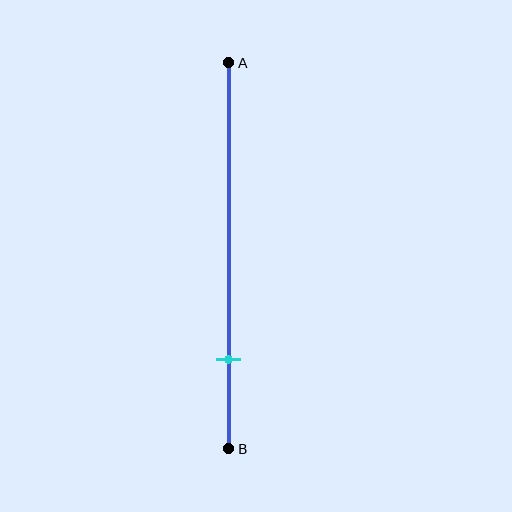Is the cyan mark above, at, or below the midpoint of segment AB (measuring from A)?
The cyan mark is below the midpoint of segment AB.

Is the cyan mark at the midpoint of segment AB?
No, the mark is at about 75% from A, not at the 50% midpoint.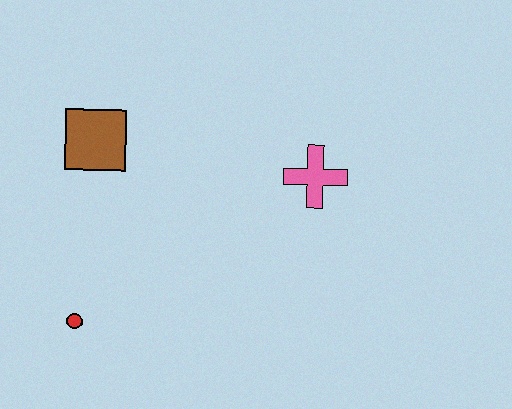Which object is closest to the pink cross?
The brown square is closest to the pink cross.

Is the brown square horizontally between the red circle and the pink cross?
Yes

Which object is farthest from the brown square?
The pink cross is farthest from the brown square.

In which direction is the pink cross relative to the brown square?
The pink cross is to the right of the brown square.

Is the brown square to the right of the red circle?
Yes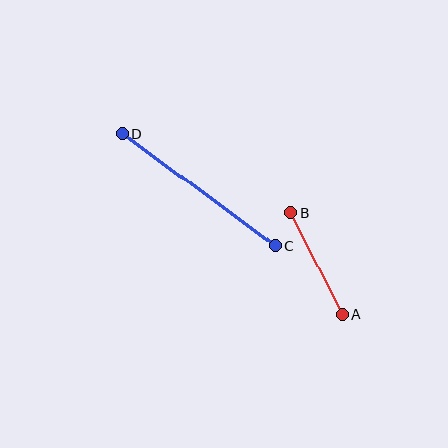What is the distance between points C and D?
The distance is approximately 190 pixels.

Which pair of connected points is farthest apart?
Points C and D are farthest apart.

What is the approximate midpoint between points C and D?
The midpoint is at approximately (199, 190) pixels.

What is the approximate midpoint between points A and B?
The midpoint is at approximately (316, 264) pixels.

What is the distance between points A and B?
The distance is approximately 114 pixels.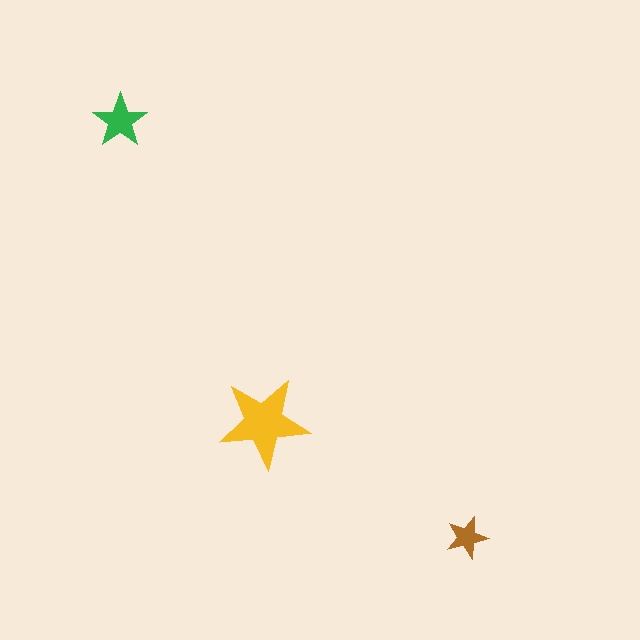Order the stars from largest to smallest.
the yellow one, the green one, the brown one.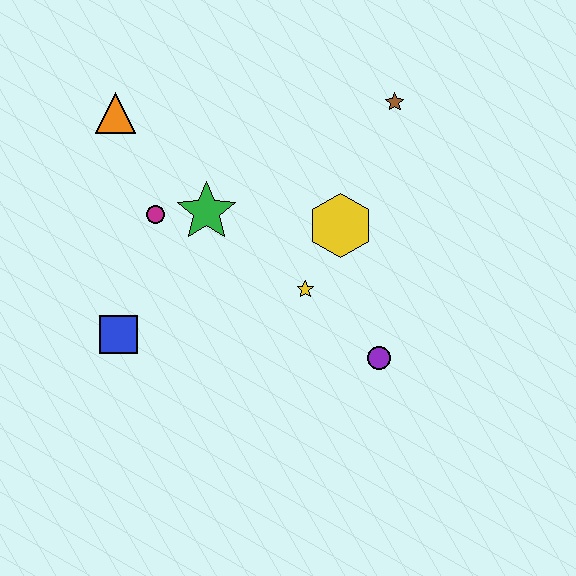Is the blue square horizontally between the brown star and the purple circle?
No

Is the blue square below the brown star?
Yes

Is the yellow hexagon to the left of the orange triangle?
No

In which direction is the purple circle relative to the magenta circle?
The purple circle is to the right of the magenta circle.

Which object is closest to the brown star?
The yellow hexagon is closest to the brown star.